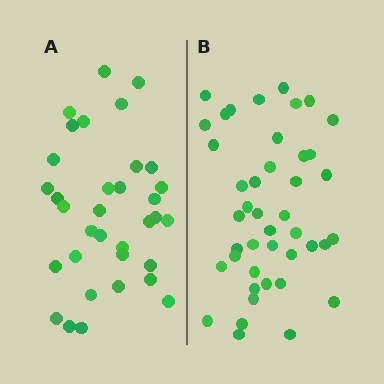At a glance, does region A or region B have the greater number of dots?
Region B (the right region) has more dots.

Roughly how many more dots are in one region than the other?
Region B has roughly 8 or so more dots than region A.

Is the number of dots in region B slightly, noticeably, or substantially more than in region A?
Region B has noticeably more, but not dramatically so. The ratio is roughly 1.3 to 1.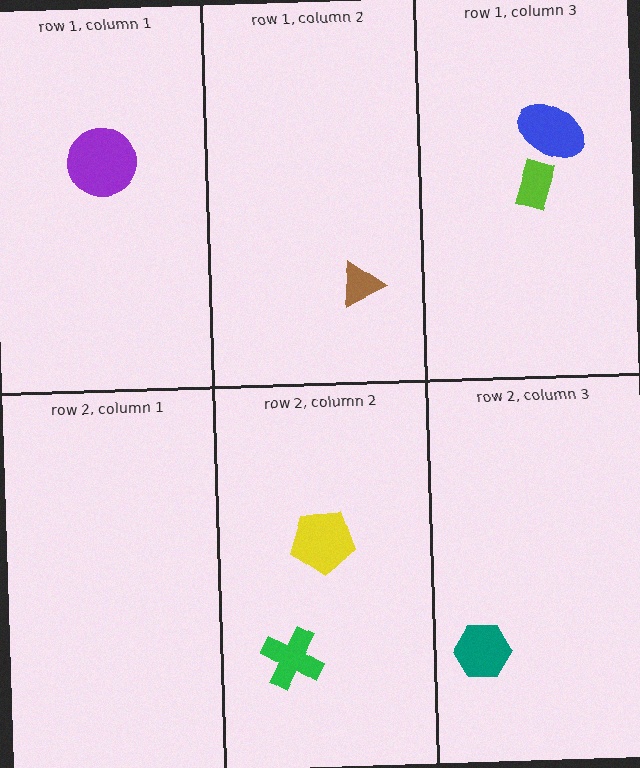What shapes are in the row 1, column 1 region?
The purple circle.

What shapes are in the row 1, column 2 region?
The brown triangle.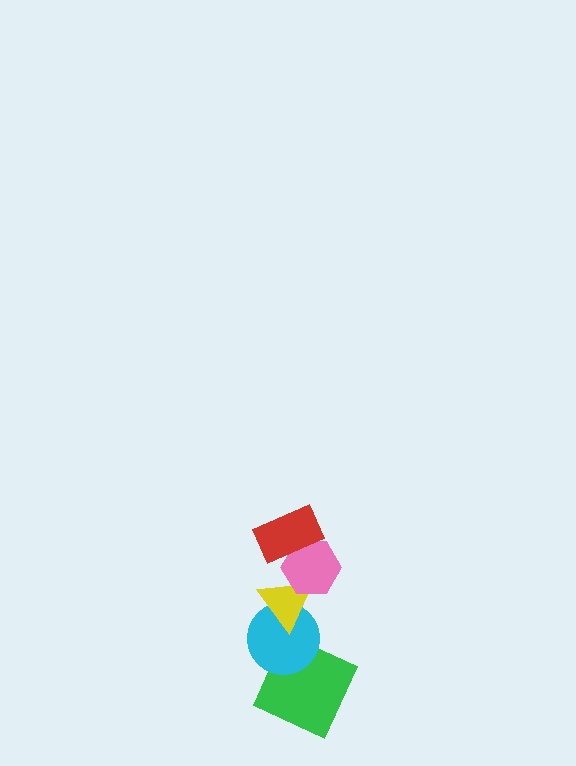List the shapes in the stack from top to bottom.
From top to bottom: the red rectangle, the pink hexagon, the yellow triangle, the cyan circle, the green square.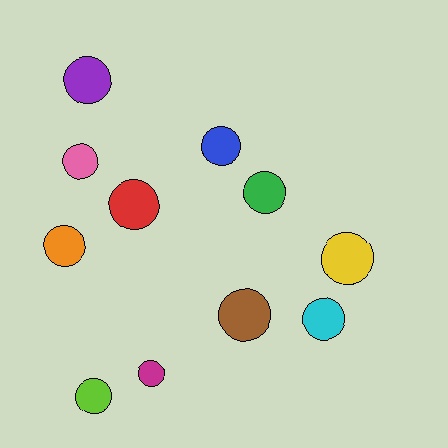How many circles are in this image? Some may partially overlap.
There are 11 circles.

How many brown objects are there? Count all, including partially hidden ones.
There is 1 brown object.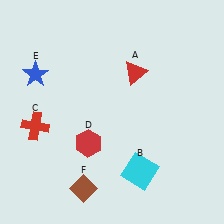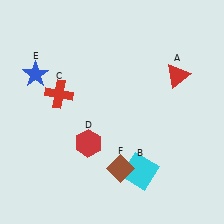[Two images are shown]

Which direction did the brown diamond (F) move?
The brown diamond (F) moved right.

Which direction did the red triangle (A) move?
The red triangle (A) moved right.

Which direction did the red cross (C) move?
The red cross (C) moved up.